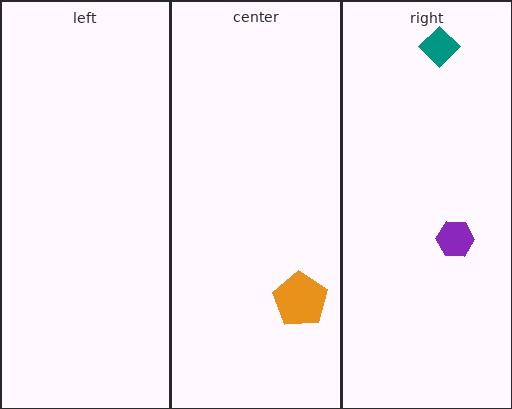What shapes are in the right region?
The teal diamond, the purple hexagon.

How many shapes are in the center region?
1.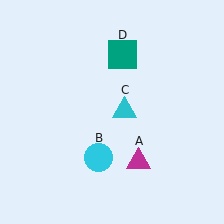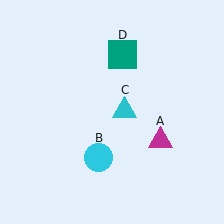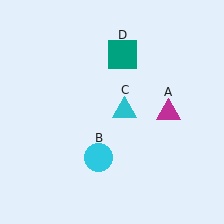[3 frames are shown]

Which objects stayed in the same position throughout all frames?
Cyan circle (object B) and cyan triangle (object C) and teal square (object D) remained stationary.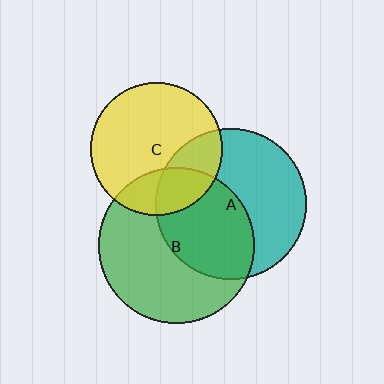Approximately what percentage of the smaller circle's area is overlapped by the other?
Approximately 25%.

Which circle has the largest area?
Circle B (green).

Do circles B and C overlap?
Yes.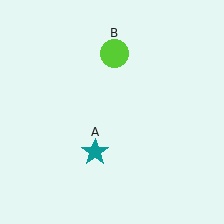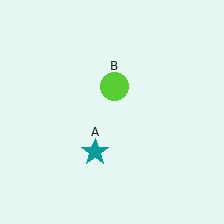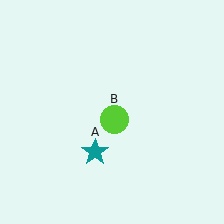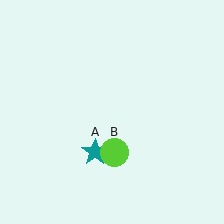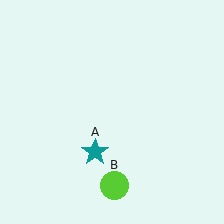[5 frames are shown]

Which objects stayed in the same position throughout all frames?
Teal star (object A) remained stationary.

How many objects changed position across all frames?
1 object changed position: lime circle (object B).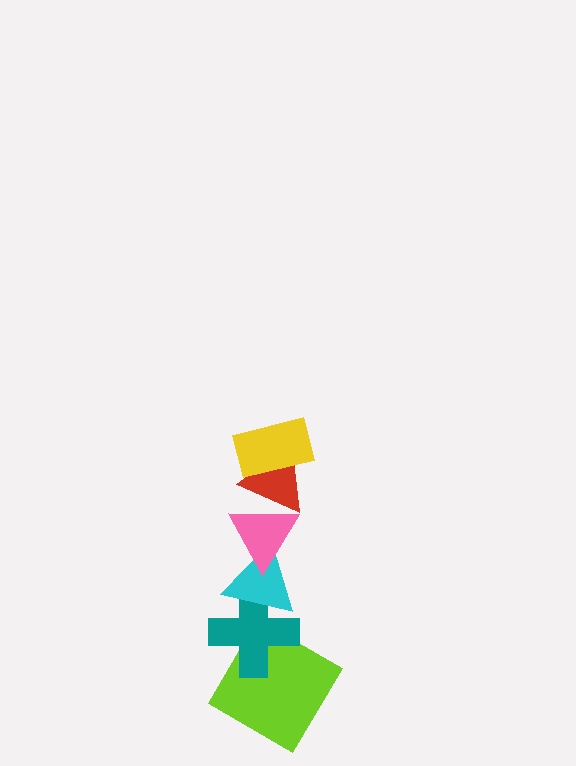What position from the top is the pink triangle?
The pink triangle is 3rd from the top.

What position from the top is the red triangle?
The red triangle is 2nd from the top.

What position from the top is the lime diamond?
The lime diamond is 6th from the top.